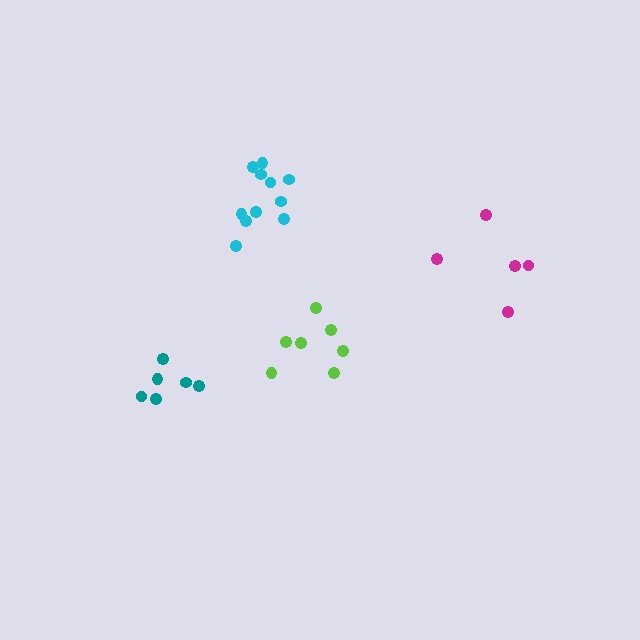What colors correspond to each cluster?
The clusters are colored: teal, cyan, lime, magenta.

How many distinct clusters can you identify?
There are 4 distinct clusters.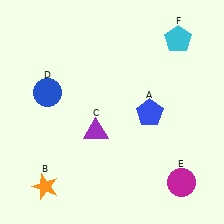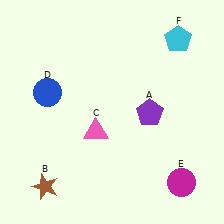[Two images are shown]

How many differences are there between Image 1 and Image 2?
There are 3 differences between the two images.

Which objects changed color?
A changed from blue to purple. B changed from orange to brown. C changed from purple to pink.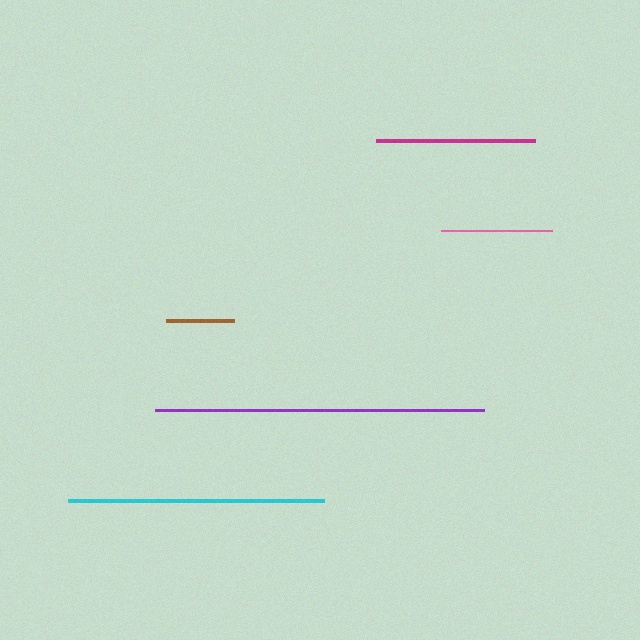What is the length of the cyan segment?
The cyan segment is approximately 256 pixels long.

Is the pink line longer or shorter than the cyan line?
The cyan line is longer than the pink line.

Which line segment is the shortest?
The brown line is the shortest at approximately 68 pixels.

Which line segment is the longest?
The purple line is the longest at approximately 329 pixels.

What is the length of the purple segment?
The purple segment is approximately 329 pixels long.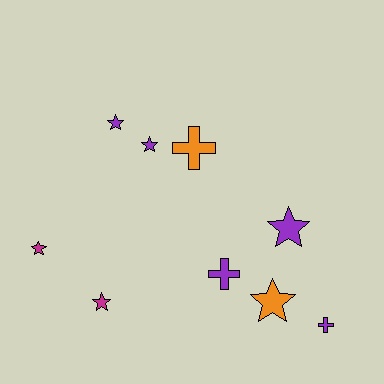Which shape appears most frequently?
Star, with 6 objects.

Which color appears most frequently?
Purple, with 5 objects.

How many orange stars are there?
There is 1 orange star.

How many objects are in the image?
There are 9 objects.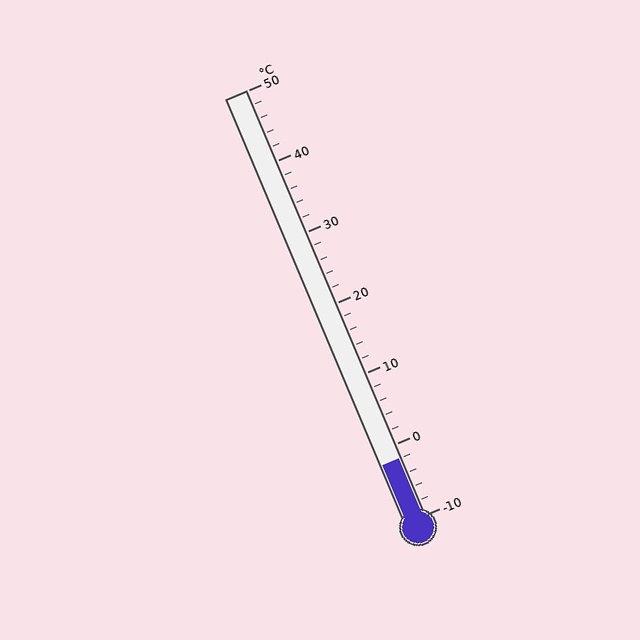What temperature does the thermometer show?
The thermometer shows approximately -2°C.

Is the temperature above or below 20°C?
The temperature is below 20°C.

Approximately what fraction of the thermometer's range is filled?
The thermometer is filled to approximately 15% of its range.